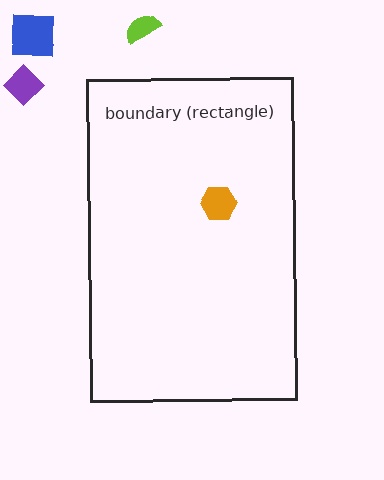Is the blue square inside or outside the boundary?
Outside.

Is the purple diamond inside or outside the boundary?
Outside.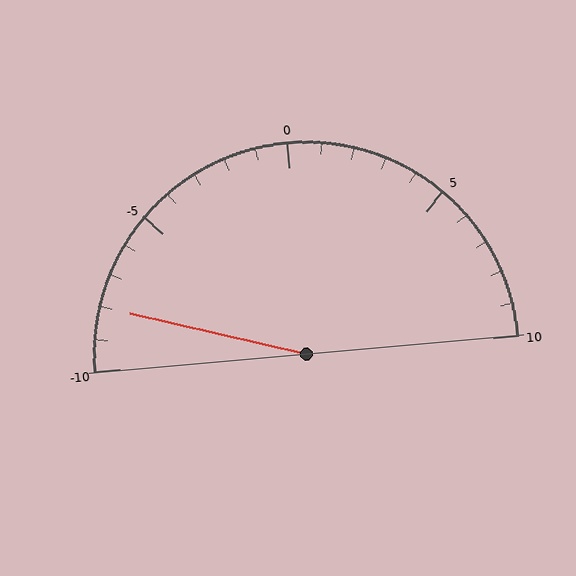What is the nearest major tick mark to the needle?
The nearest major tick mark is -10.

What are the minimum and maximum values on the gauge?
The gauge ranges from -10 to 10.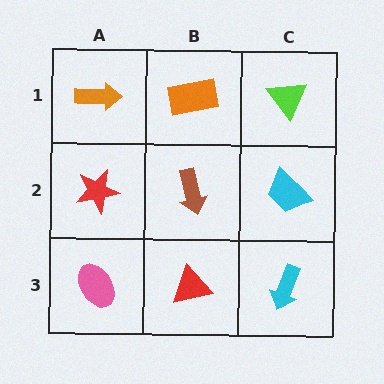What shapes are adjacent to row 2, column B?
An orange rectangle (row 1, column B), a red triangle (row 3, column B), a red star (row 2, column A), a cyan trapezoid (row 2, column C).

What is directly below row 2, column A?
A pink ellipse.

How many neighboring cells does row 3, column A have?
2.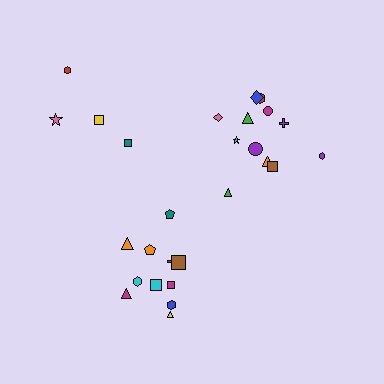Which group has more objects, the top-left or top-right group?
The top-right group.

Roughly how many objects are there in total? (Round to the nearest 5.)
Roughly 30 objects in total.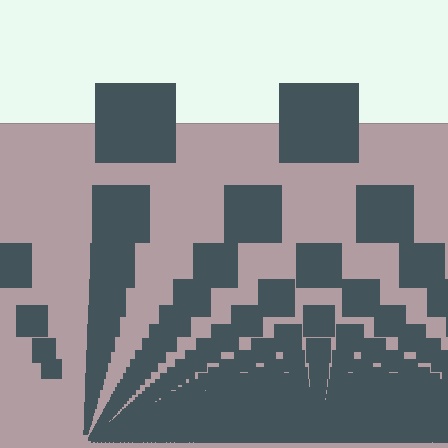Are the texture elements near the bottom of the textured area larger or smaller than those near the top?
Smaller. The gradient is inverted — elements near the bottom are smaller and denser.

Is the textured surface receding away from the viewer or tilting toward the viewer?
The surface appears to tilt toward the viewer. Texture elements get larger and sparser toward the top.